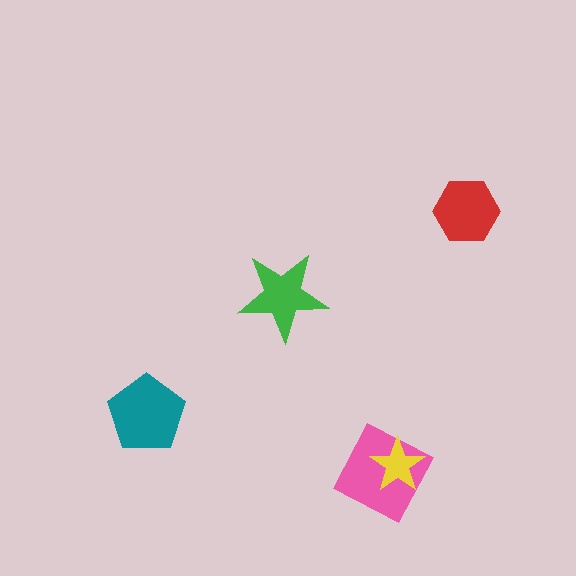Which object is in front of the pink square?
The yellow star is in front of the pink square.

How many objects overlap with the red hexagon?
0 objects overlap with the red hexagon.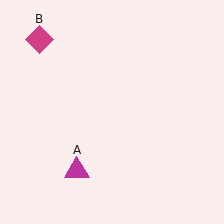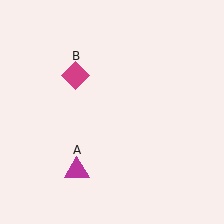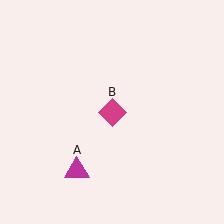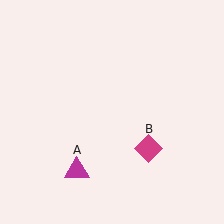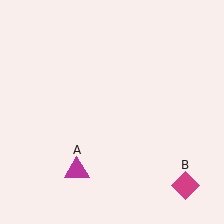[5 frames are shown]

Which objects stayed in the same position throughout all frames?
Magenta triangle (object A) remained stationary.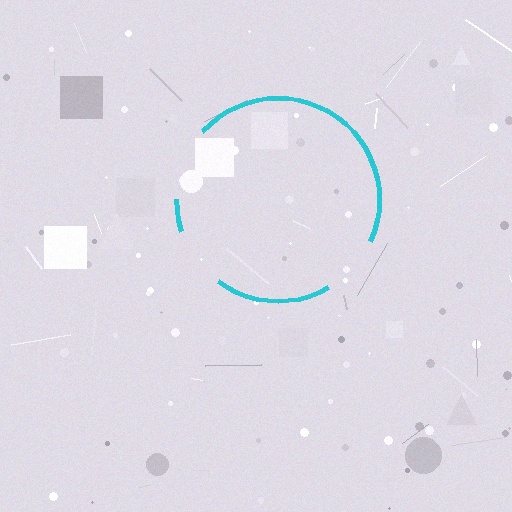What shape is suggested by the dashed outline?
The dashed outline suggests a circle.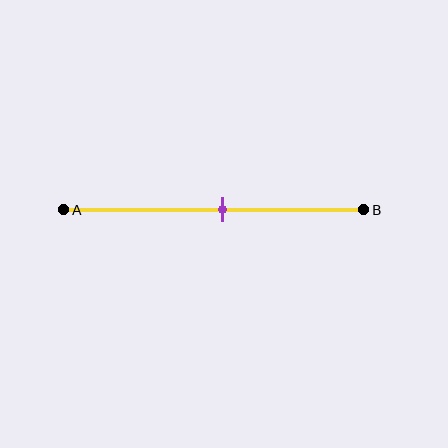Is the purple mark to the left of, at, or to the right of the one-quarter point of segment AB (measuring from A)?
The purple mark is to the right of the one-quarter point of segment AB.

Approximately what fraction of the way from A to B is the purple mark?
The purple mark is approximately 55% of the way from A to B.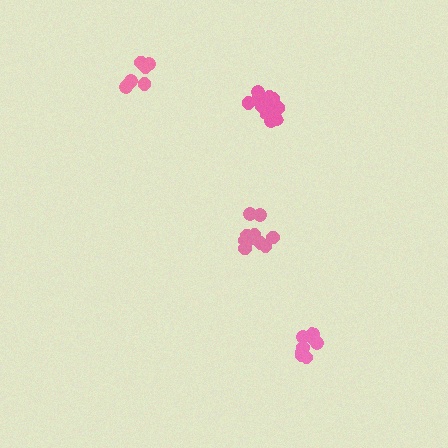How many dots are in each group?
Group 1: 8 dots, Group 2: 11 dots, Group 3: 7 dots, Group 4: 12 dots (38 total).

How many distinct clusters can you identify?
There are 4 distinct clusters.